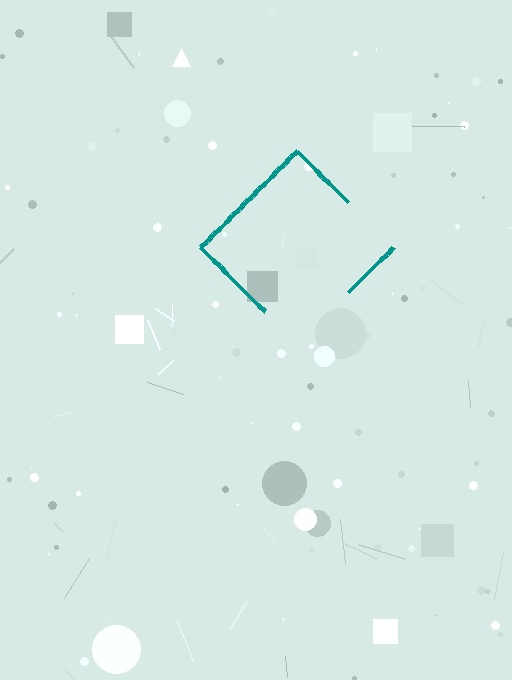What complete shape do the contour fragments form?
The contour fragments form a diamond.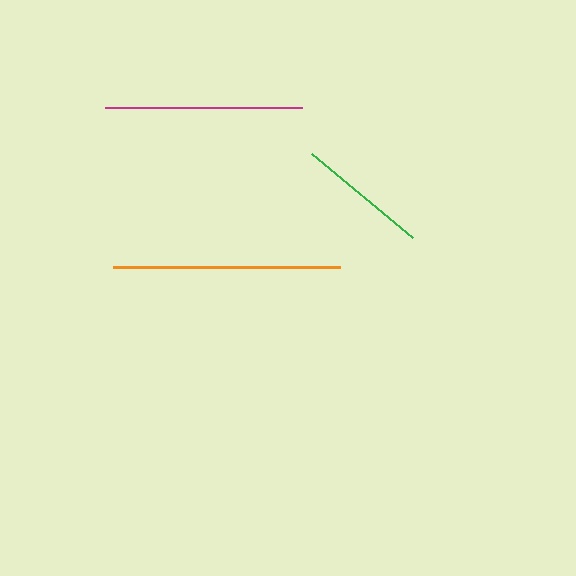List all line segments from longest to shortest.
From longest to shortest: orange, magenta, green.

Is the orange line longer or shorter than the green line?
The orange line is longer than the green line.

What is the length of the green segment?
The green segment is approximately 132 pixels long.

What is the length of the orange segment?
The orange segment is approximately 226 pixels long.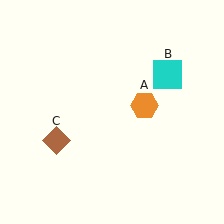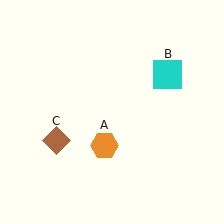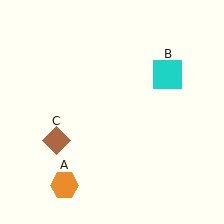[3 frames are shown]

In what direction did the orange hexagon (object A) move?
The orange hexagon (object A) moved down and to the left.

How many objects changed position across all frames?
1 object changed position: orange hexagon (object A).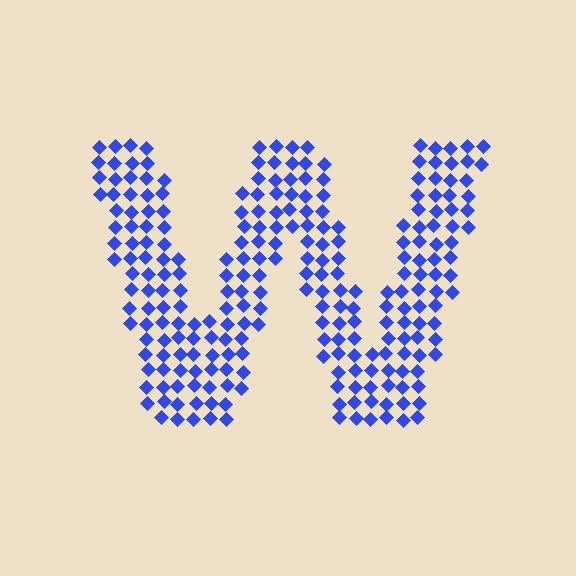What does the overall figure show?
The overall figure shows the letter W.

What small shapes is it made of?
It is made of small diamonds.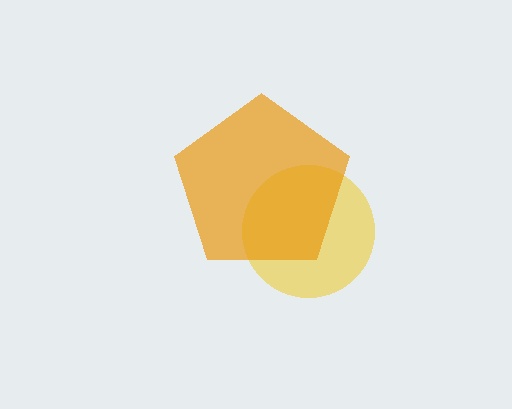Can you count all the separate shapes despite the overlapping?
Yes, there are 2 separate shapes.